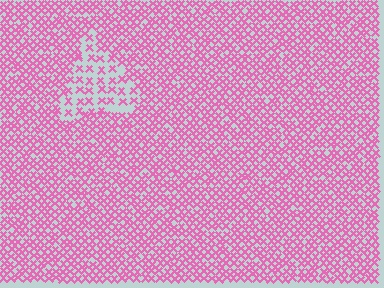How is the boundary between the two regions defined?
The boundary is defined by a change in element density (approximately 2.0x ratio). All elements are the same color, size, and shape.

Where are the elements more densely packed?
The elements are more densely packed outside the triangle boundary.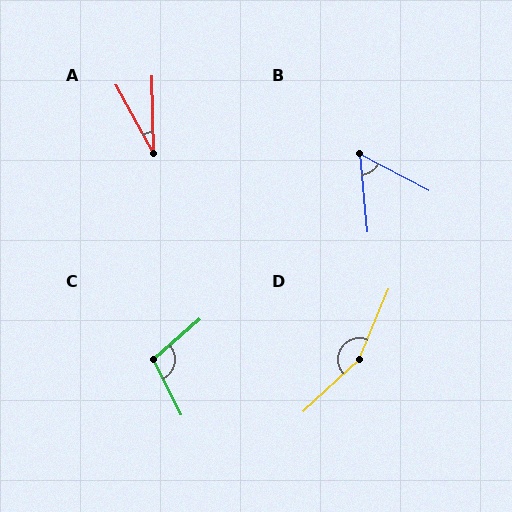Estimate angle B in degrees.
Approximately 57 degrees.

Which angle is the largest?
D, at approximately 155 degrees.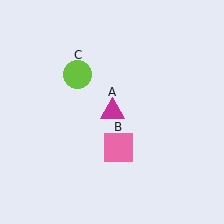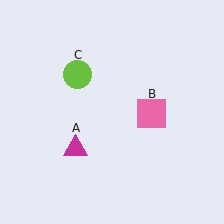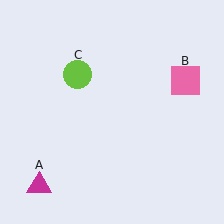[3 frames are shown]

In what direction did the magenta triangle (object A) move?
The magenta triangle (object A) moved down and to the left.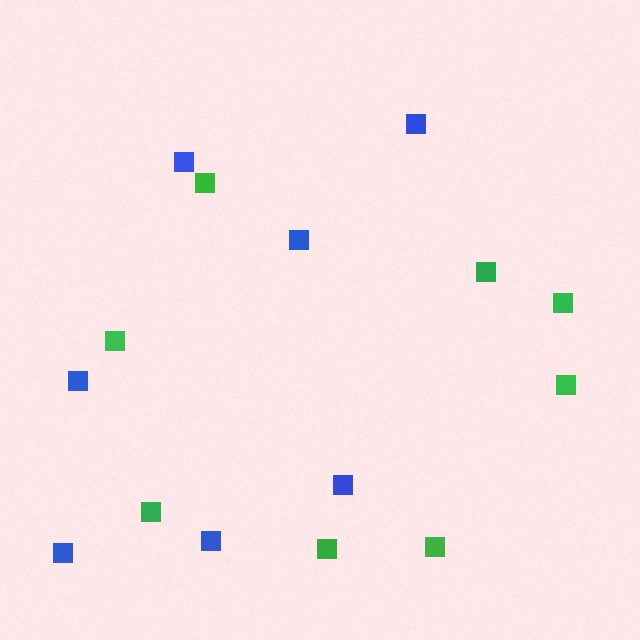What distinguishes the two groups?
There are 2 groups: one group of green squares (8) and one group of blue squares (7).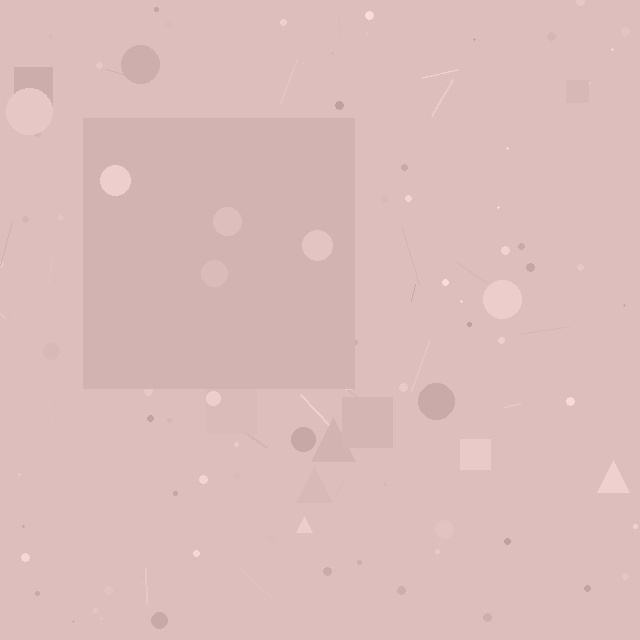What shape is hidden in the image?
A square is hidden in the image.